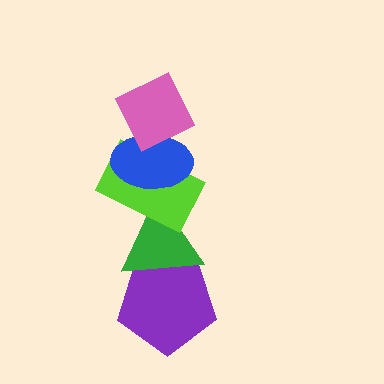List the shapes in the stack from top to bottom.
From top to bottom: the pink diamond, the blue ellipse, the lime rectangle, the green triangle, the purple pentagon.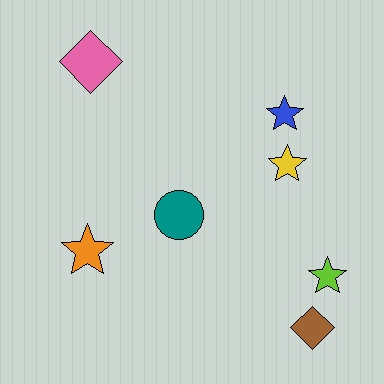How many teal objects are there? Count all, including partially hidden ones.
There is 1 teal object.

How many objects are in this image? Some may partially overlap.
There are 7 objects.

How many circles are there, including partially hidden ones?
There is 1 circle.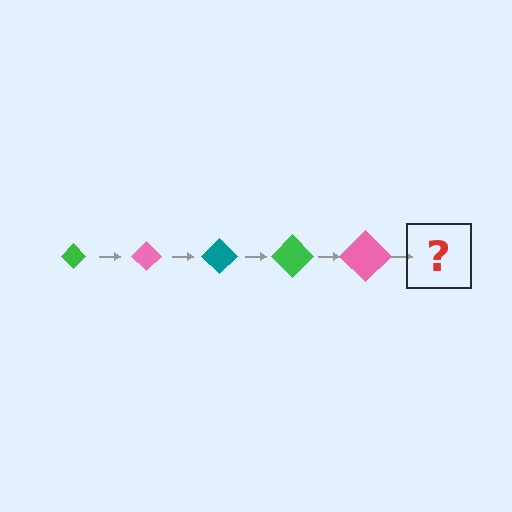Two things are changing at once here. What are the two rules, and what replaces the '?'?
The two rules are that the diamond grows larger each step and the color cycles through green, pink, and teal. The '?' should be a teal diamond, larger than the previous one.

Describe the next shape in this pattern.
It should be a teal diamond, larger than the previous one.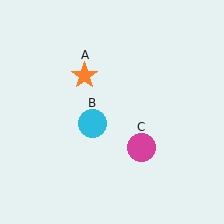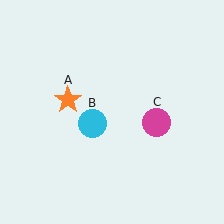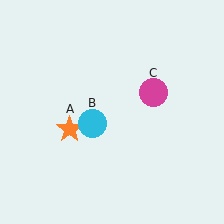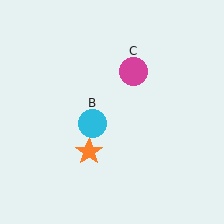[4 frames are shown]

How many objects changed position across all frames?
2 objects changed position: orange star (object A), magenta circle (object C).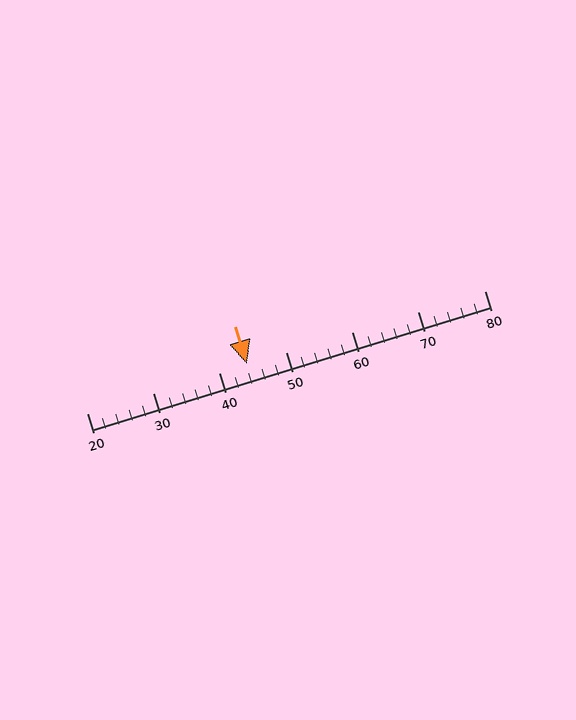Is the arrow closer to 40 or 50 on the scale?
The arrow is closer to 40.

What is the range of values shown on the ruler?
The ruler shows values from 20 to 80.